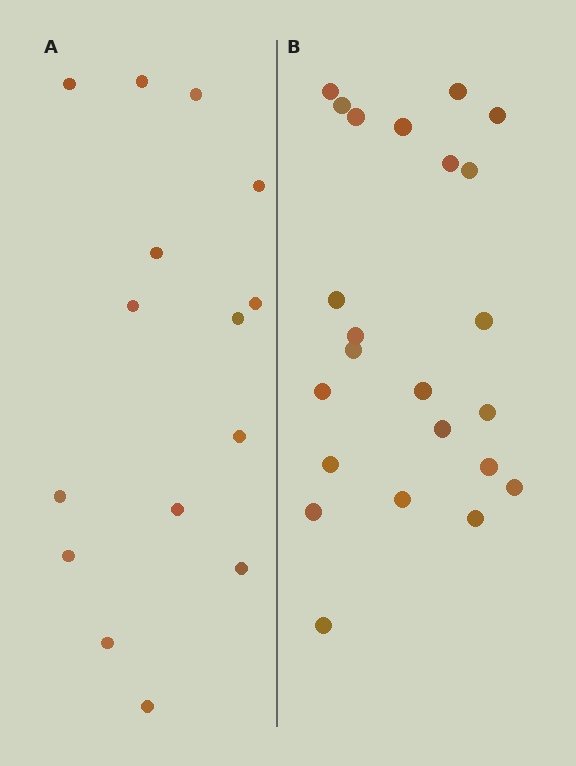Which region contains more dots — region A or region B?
Region B (the right region) has more dots.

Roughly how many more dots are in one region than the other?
Region B has roughly 8 or so more dots than region A.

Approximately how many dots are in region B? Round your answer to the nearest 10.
About 20 dots. (The exact count is 23, which rounds to 20.)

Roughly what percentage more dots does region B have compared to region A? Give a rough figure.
About 55% more.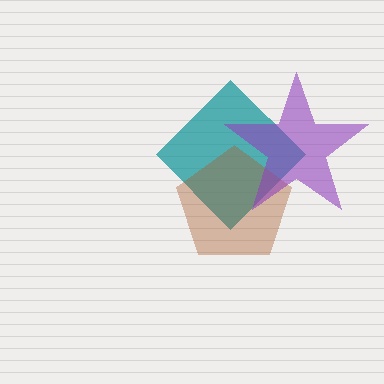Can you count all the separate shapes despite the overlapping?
Yes, there are 3 separate shapes.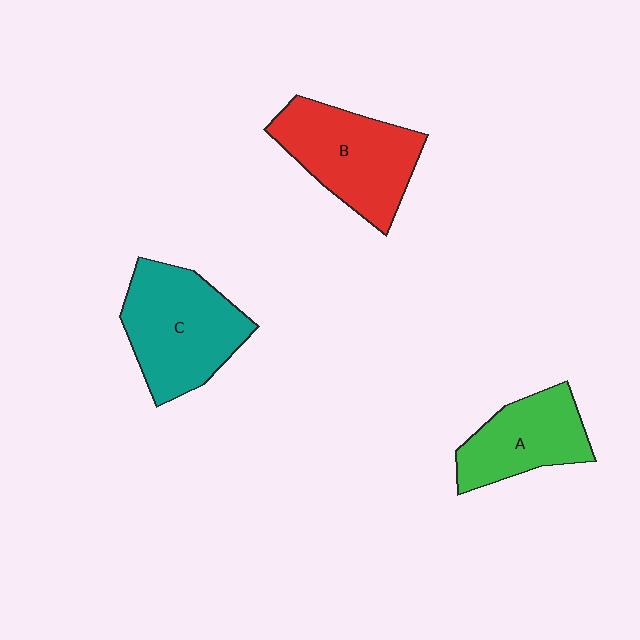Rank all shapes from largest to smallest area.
From largest to smallest: C (teal), B (red), A (green).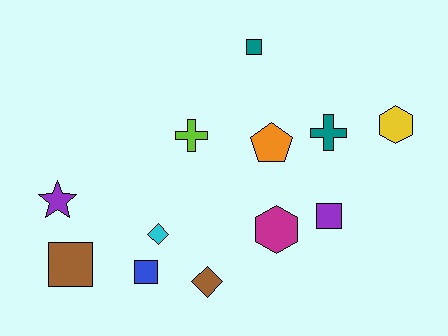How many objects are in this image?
There are 12 objects.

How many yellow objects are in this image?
There is 1 yellow object.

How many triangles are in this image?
There are no triangles.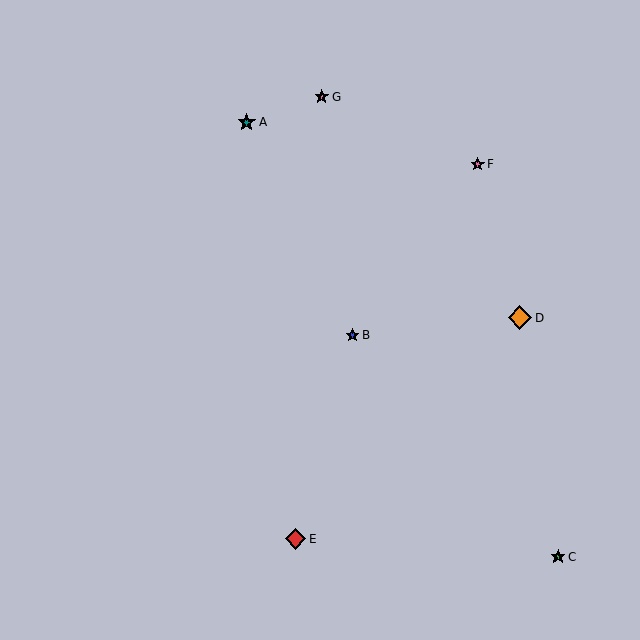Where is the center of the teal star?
The center of the teal star is at (247, 122).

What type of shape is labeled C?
Shape C is a green star.